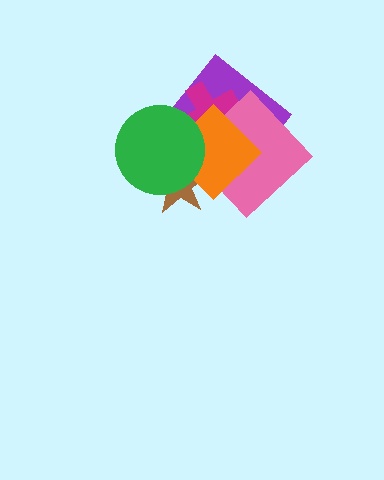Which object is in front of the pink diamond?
The orange diamond is in front of the pink diamond.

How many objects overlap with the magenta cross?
4 objects overlap with the magenta cross.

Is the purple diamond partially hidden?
Yes, it is partially covered by another shape.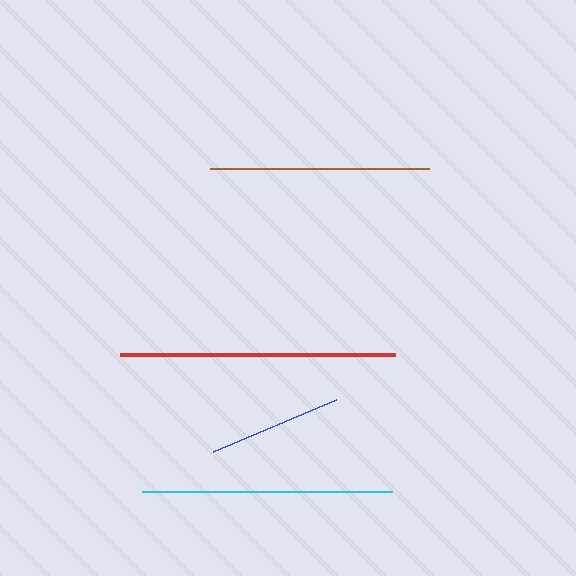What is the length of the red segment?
The red segment is approximately 275 pixels long.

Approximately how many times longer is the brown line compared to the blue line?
The brown line is approximately 1.6 times the length of the blue line.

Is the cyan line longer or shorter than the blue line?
The cyan line is longer than the blue line.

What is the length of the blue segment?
The blue segment is approximately 134 pixels long.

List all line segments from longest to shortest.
From longest to shortest: red, cyan, brown, blue.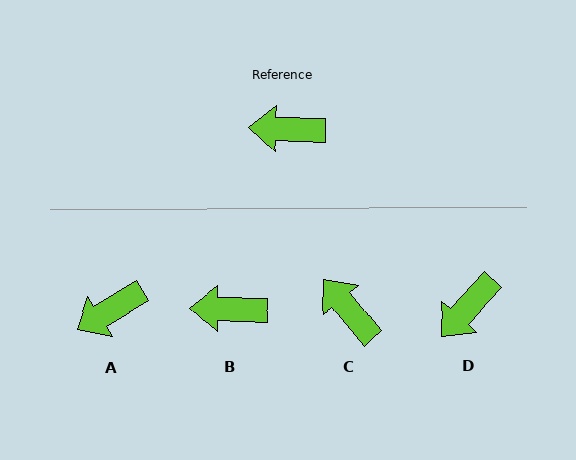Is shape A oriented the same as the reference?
No, it is off by about 33 degrees.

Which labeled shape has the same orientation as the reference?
B.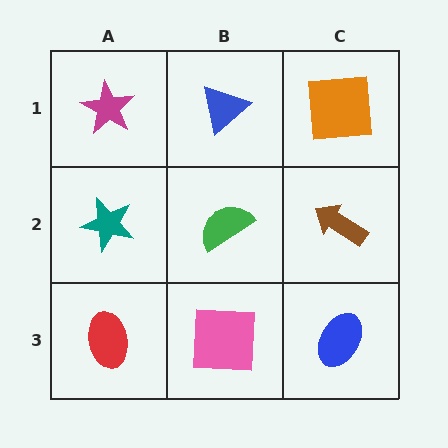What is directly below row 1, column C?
A brown arrow.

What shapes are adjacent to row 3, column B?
A green semicircle (row 2, column B), a red ellipse (row 3, column A), a blue ellipse (row 3, column C).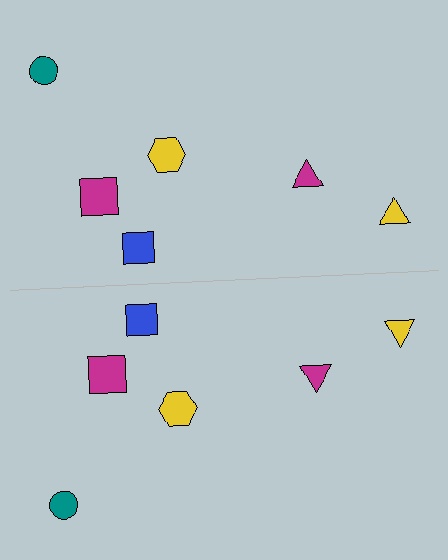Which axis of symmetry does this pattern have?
The pattern has a horizontal axis of symmetry running through the center of the image.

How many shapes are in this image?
There are 12 shapes in this image.